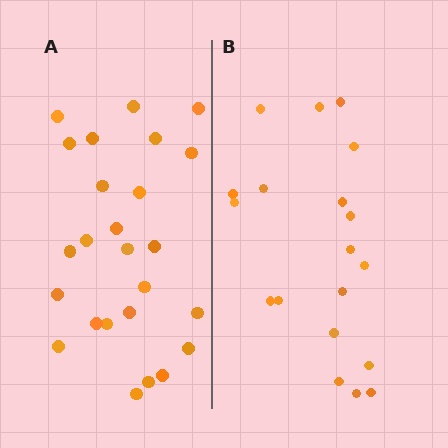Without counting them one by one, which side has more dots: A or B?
Region A (the left region) has more dots.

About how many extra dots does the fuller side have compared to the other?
Region A has about 6 more dots than region B.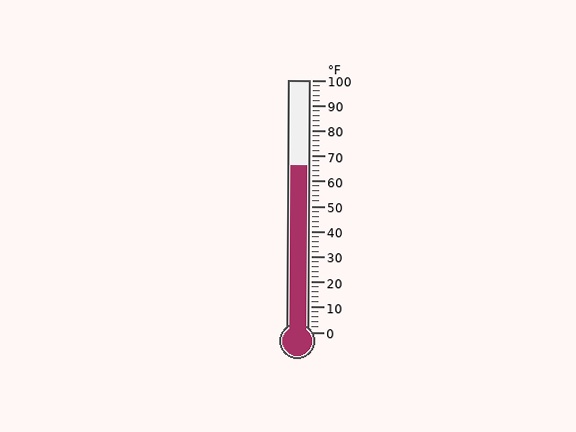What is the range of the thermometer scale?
The thermometer scale ranges from 0°F to 100°F.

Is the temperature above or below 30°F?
The temperature is above 30°F.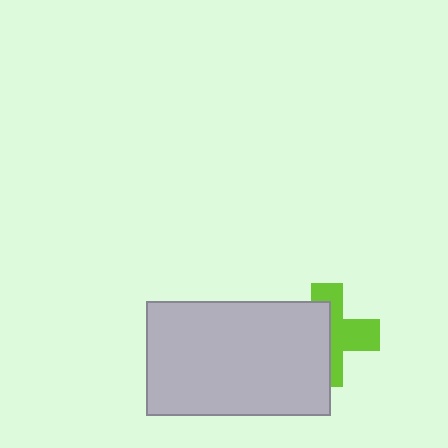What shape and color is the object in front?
The object in front is a light gray rectangle.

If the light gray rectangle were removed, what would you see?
You would see the complete lime cross.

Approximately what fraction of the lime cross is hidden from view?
Roughly 51% of the lime cross is hidden behind the light gray rectangle.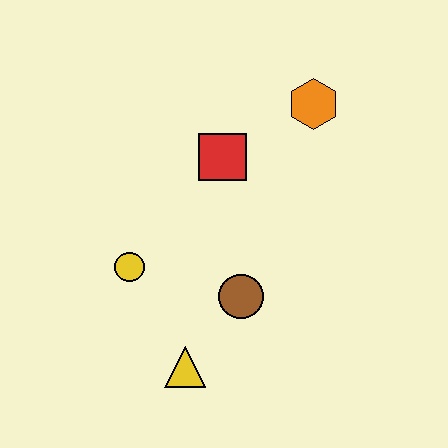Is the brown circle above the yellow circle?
No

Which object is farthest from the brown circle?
The orange hexagon is farthest from the brown circle.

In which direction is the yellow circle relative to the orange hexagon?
The yellow circle is to the left of the orange hexagon.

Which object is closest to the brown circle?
The yellow triangle is closest to the brown circle.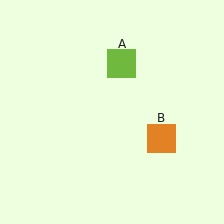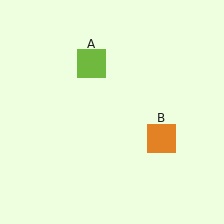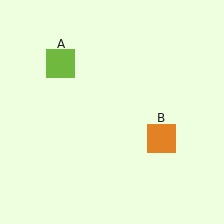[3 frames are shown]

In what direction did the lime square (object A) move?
The lime square (object A) moved left.